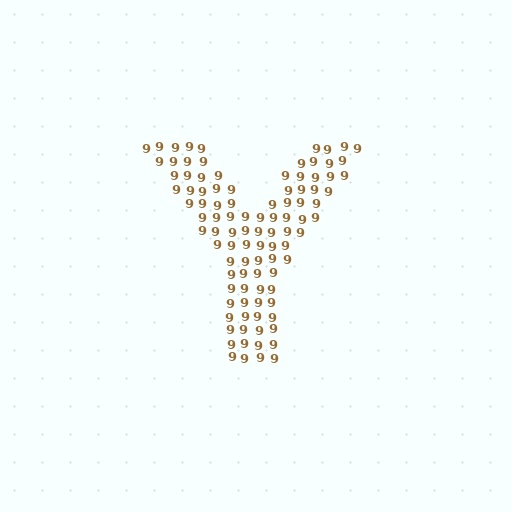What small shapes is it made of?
It is made of small digit 9's.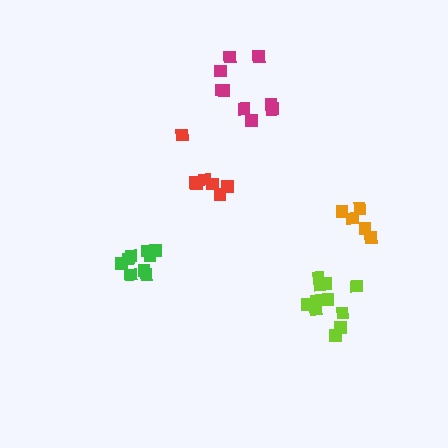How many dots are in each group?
Group 1: 11 dots, Group 2: 9 dots, Group 3: 9 dots, Group 4: 7 dots, Group 5: 5 dots (41 total).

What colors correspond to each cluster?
The clusters are colored: lime, magenta, green, red, orange.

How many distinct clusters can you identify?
There are 5 distinct clusters.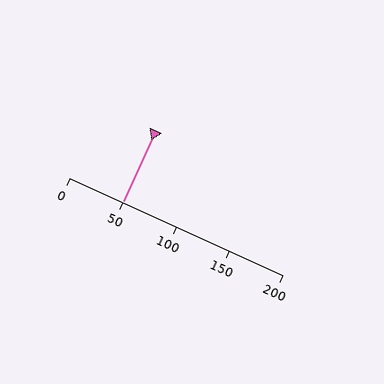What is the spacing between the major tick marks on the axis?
The major ticks are spaced 50 apart.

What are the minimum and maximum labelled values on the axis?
The axis runs from 0 to 200.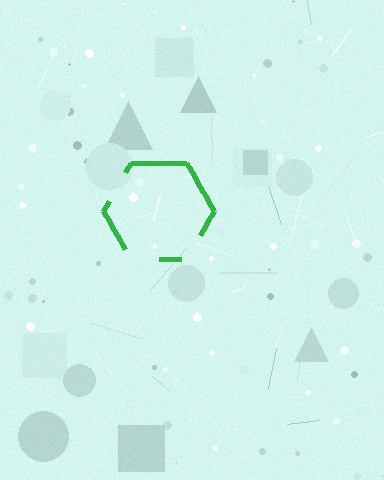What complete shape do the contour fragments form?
The contour fragments form a hexagon.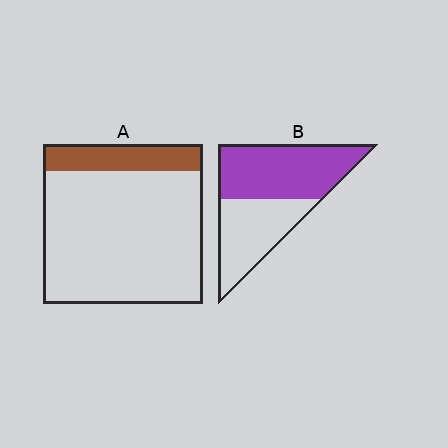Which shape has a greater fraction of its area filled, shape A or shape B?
Shape B.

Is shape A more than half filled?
No.